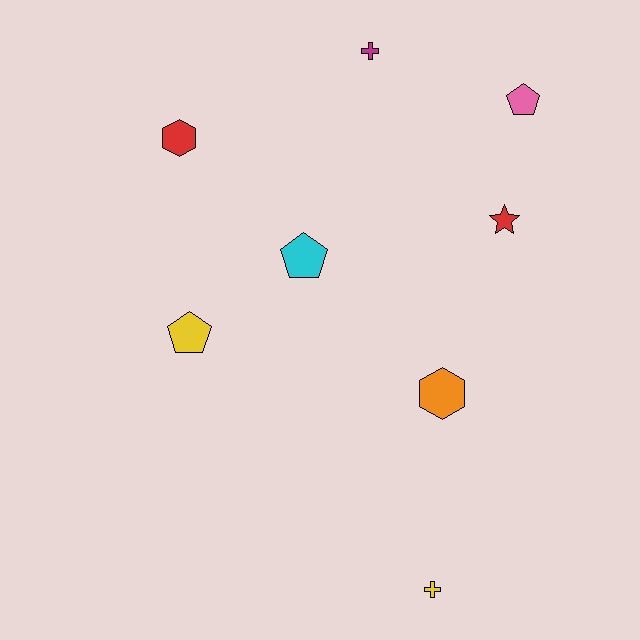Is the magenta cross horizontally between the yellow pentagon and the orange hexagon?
Yes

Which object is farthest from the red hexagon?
The yellow cross is farthest from the red hexagon.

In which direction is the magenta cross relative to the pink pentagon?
The magenta cross is to the left of the pink pentagon.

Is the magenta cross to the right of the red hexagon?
Yes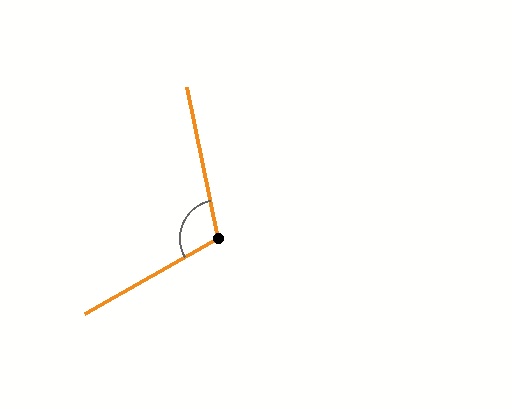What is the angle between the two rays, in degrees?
Approximately 108 degrees.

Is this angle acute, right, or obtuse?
It is obtuse.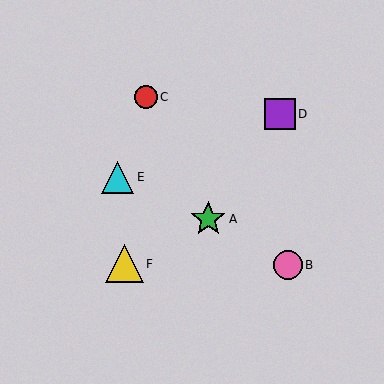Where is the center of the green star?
The center of the green star is at (208, 219).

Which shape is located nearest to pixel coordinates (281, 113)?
The purple square (labeled D) at (280, 114) is nearest to that location.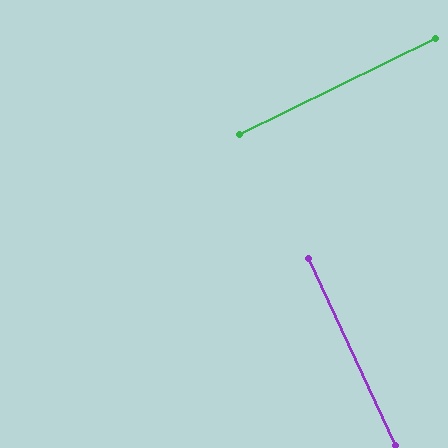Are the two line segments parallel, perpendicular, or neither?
Perpendicular — they meet at approximately 89°.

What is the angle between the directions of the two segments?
Approximately 89 degrees.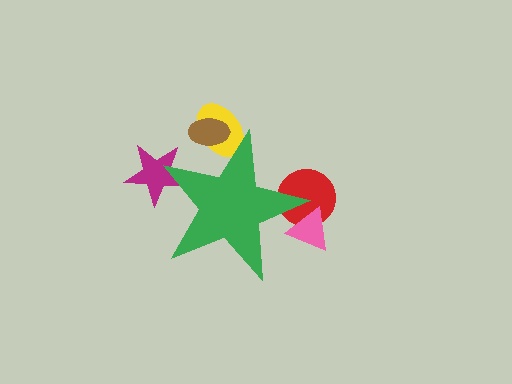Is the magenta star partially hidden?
Yes, the magenta star is partially hidden behind the green star.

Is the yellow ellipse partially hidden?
Yes, the yellow ellipse is partially hidden behind the green star.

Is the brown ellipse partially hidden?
Yes, the brown ellipse is partially hidden behind the green star.